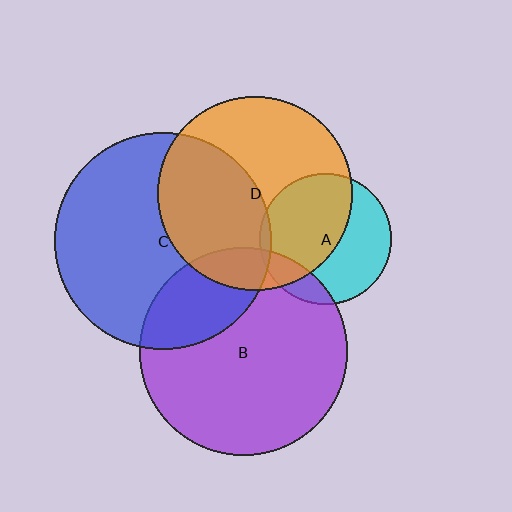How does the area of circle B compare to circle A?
Approximately 2.5 times.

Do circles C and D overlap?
Yes.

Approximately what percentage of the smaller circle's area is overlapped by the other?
Approximately 45%.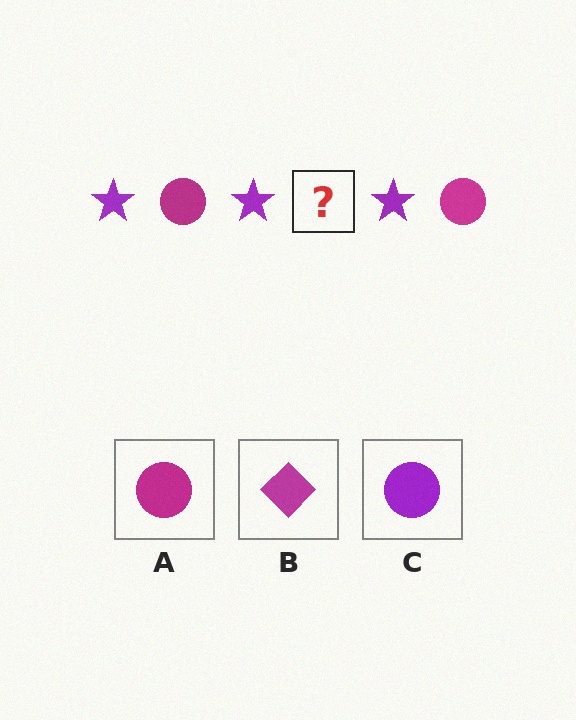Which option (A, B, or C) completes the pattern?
A.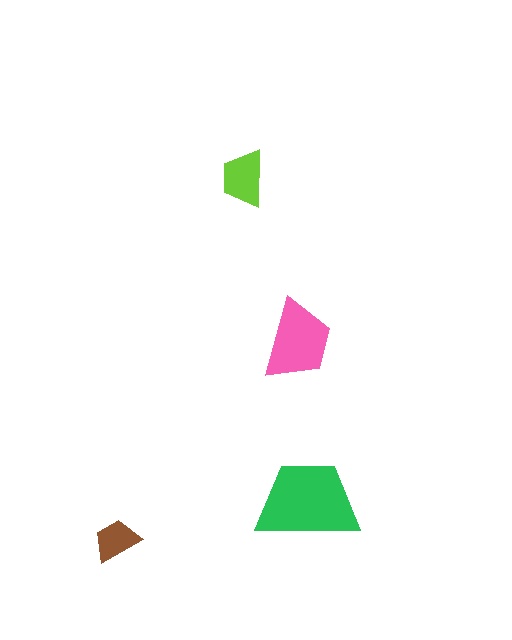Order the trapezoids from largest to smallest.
the green one, the pink one, the lime one, the brown one.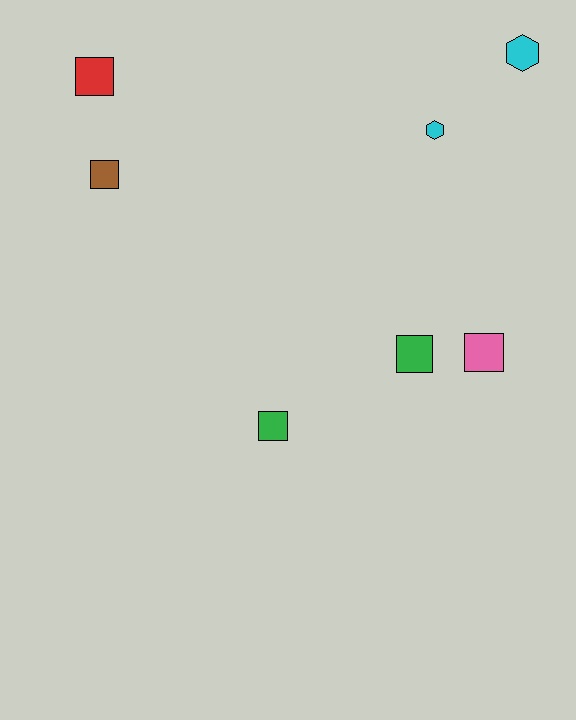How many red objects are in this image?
There is 1 red object.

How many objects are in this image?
There are 7 objects.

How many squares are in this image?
There are 5 squares.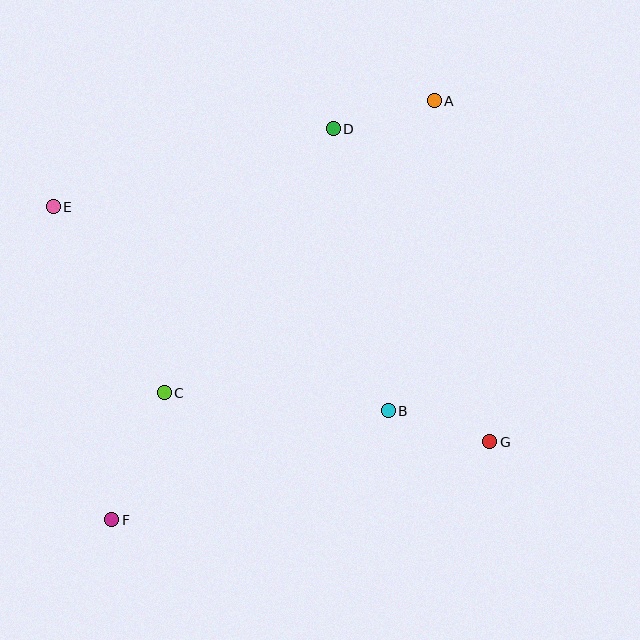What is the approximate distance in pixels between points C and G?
The distance between C and G is approximately 329 pixels.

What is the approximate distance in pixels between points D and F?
The distance between D and F is approximately 449 pixels.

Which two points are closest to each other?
Points A and D are closest to each other.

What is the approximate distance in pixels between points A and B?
The distance between A and B is approximately 313 pixels.